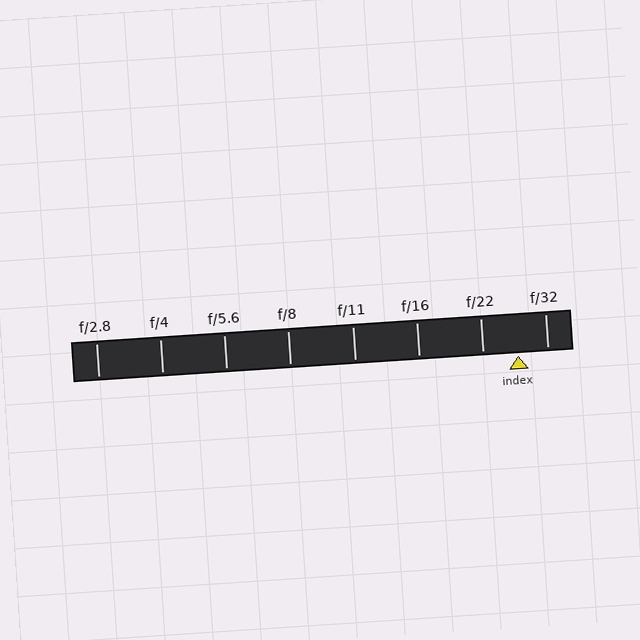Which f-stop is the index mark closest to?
The index mark is closest to f/32.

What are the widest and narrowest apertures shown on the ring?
The widest aperture shown is f/2.8 and the narrowest is f/32.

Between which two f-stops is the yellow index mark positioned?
The index mark is between f/22 and f/32.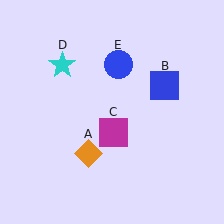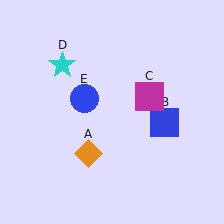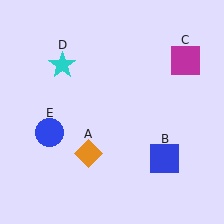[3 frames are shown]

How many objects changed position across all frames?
3 objects changed position: blue square (object B), magenta square (object C), blue circle (object E).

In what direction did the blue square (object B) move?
The blue square (object B) moved down.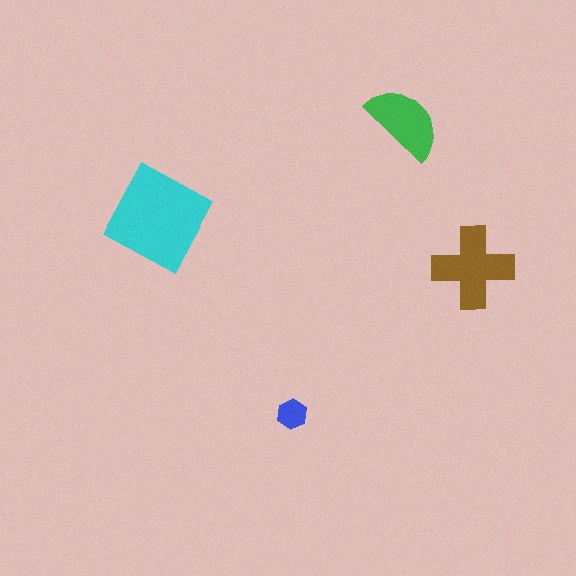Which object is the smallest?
The blue hexagon.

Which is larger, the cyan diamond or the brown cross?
The cyan diamond.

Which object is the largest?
The cyan diamond.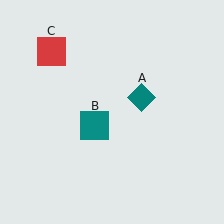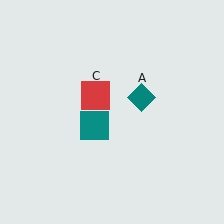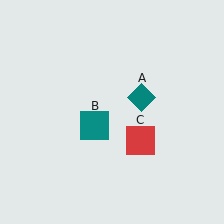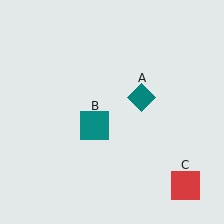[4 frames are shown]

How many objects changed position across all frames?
1 object changed position: red square (object C).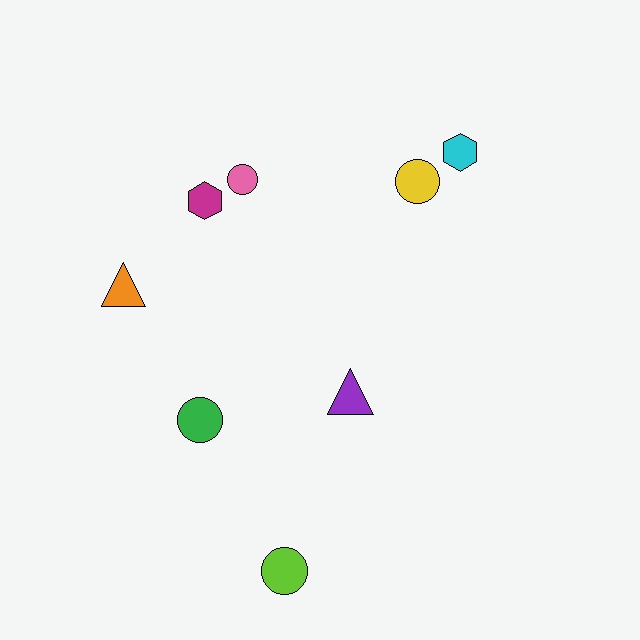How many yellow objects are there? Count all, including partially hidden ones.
There is 1 yellow object.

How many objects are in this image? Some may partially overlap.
There are 8 objects.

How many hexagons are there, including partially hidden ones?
There are 2 hexagons.